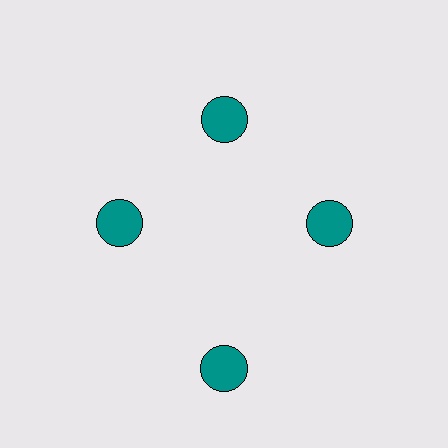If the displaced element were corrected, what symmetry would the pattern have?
It would have 4-fold rotational symmetry — the pattern would map onto itself every 90 degrees.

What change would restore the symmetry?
The symmetry would be restored by moving it inward, back onto the ring so that all 4 circles sit at equal angles and equal distance from the center.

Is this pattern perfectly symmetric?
No. The 4 teal circles are arranged in a ring, but one element near the 6 o'clock position is pushed outward from the center, breaking the 4-fold rotational symmetry.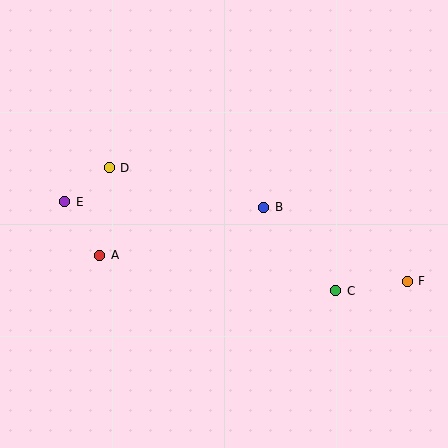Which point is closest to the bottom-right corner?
Point F is closest to the bottom-right corner.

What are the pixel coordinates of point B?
Point B is at (264, 208).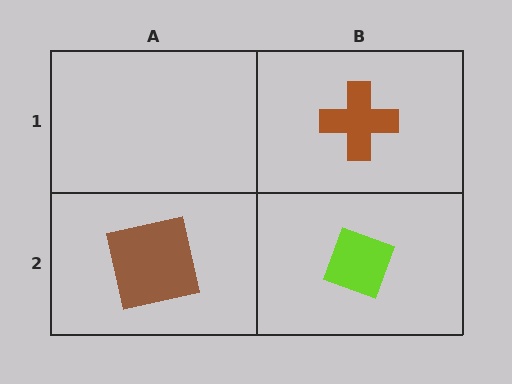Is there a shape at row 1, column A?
No, that cell is empty.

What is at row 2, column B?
A lime diamond.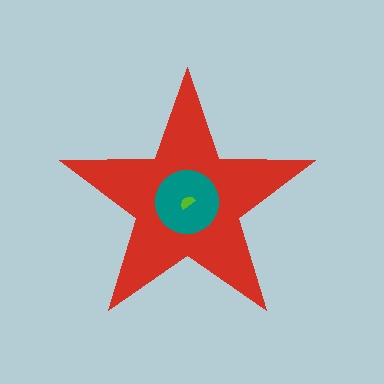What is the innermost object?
The lime semicircle.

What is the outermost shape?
The red star.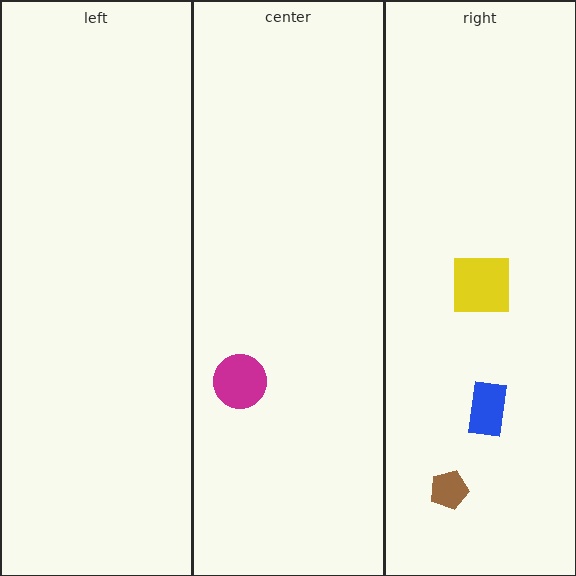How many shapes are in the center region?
1.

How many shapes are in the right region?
3.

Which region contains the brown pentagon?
The right region.